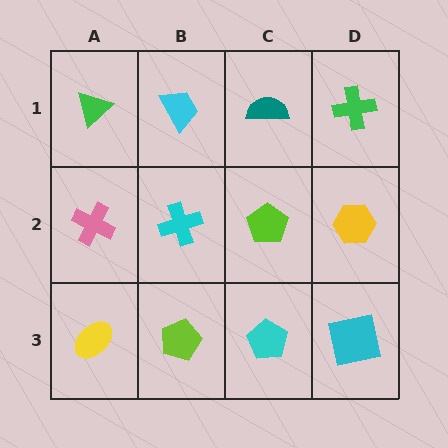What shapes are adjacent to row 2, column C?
A teal semicircle (row 1, column C), a cyan pentagon (row 3, column C), a cyan cross (row 2, column B), a yellow hexagon (row 2, column D).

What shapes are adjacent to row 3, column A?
A pink cross (row 2, column A), a lime pentagon (row 3, column B).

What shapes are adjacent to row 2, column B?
A cyan trapezoid (row 1, column B), a lime pentagon (row 3, column B), a pink cross (row 2, column A), a lime pentagon (row 2, column C).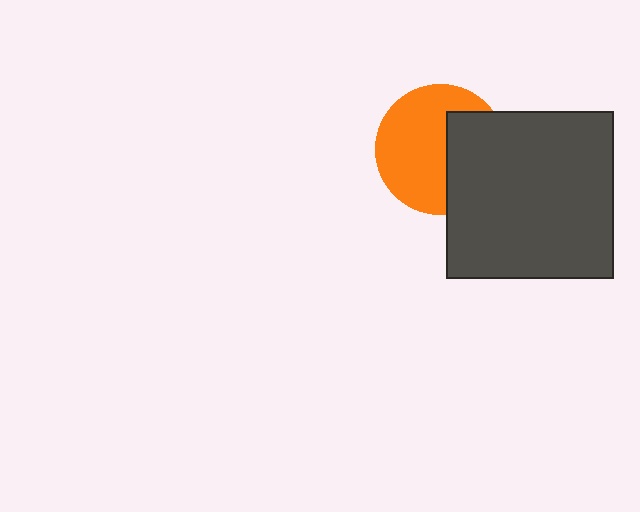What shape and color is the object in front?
The object in front is a dark gray square.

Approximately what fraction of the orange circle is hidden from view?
Roughly 39% of the orange circle is hidden behind the dark gray square.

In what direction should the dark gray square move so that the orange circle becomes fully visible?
The dark gray square should move right. That is the shortest direction to clear the overlap and leave the orange circle fully visible.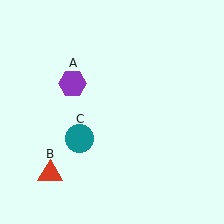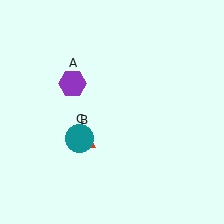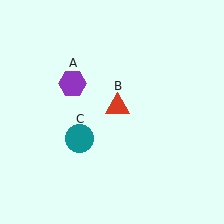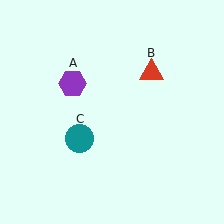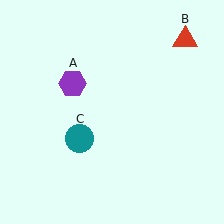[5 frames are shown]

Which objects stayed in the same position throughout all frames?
Purple hexagon (object A) and teal circle (object C) remained stationary.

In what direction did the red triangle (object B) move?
The red triangle (object B) moved up and to the right.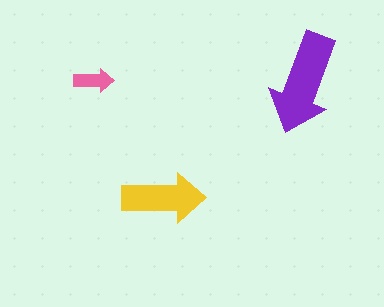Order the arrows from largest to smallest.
the purple one, the yellow one, the pink one.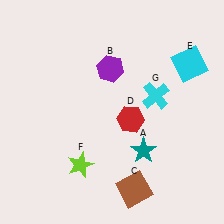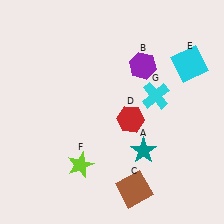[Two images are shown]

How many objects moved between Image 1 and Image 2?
1 object moved between the two images.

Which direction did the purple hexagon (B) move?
The purple hexagon (B) moved right.